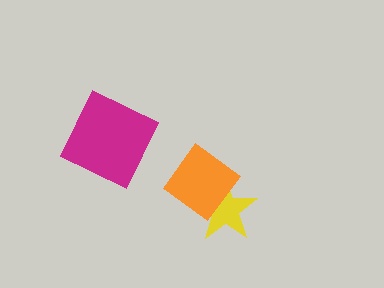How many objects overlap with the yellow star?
1 object overlaps with the yellow star.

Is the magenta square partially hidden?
No, no other shape covers it.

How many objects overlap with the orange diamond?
1 object overlaps with the orange diamond.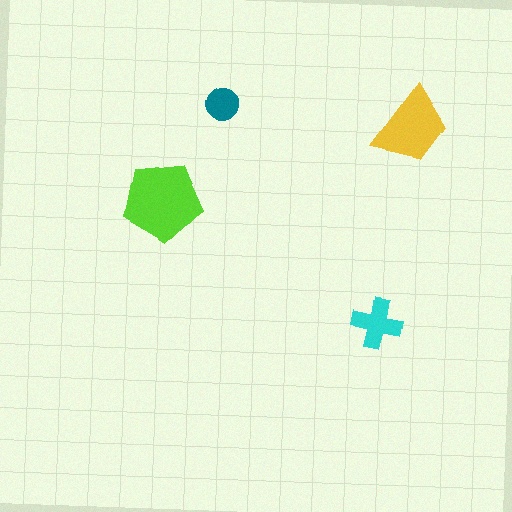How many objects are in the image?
There are 4 objects in the image.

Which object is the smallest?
The teal circle.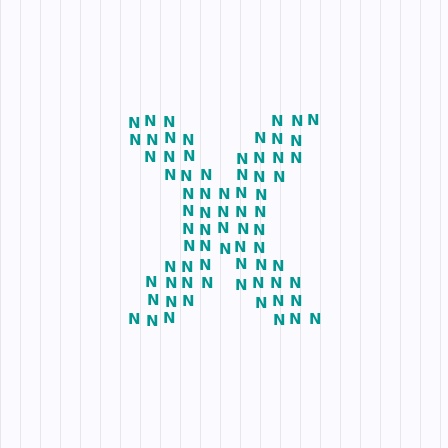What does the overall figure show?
The overall figure shows the letter X.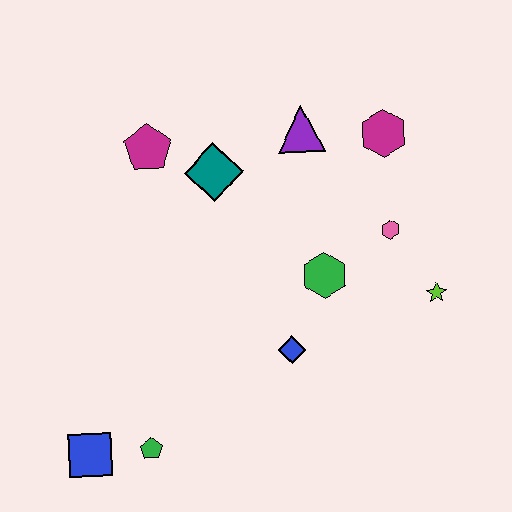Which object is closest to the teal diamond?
The magenta pentagon is closest to the teal diamond.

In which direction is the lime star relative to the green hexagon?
The lime star is to the right of the green hexagon.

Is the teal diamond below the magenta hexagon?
Yes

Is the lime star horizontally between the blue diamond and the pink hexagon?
No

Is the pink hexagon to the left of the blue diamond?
No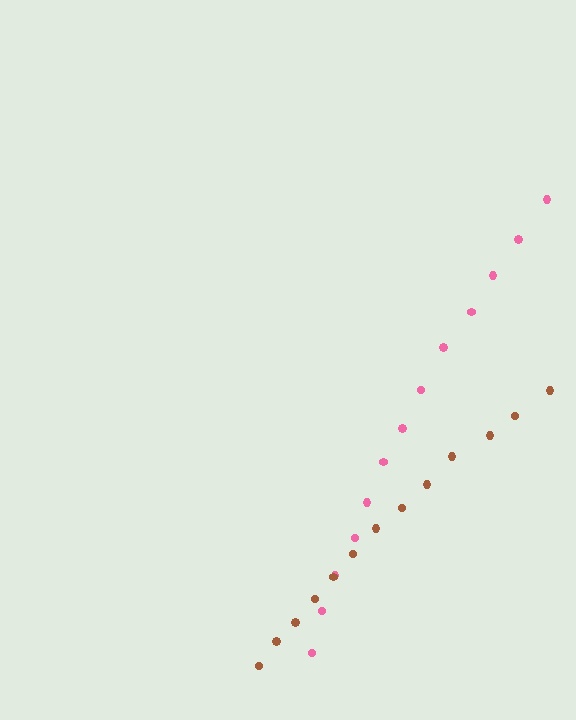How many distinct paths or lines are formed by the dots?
There are 2 distinct paths.